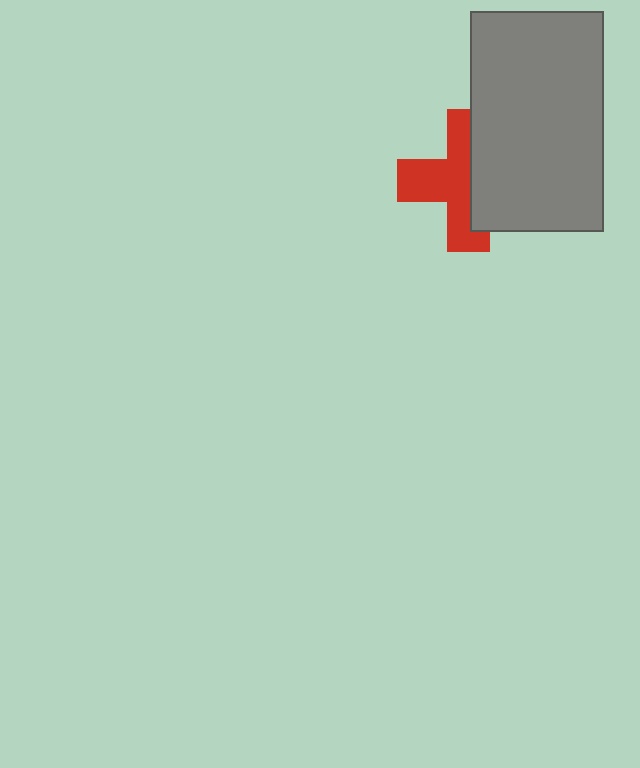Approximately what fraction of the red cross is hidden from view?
Roughly 45% of the red cross is hidden behind the gray rectangle.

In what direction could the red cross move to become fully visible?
The red cross could move left. That would shift it out from behind the gray rectangle entirely.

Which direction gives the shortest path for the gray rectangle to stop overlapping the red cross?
Moving right gives the shortest separation.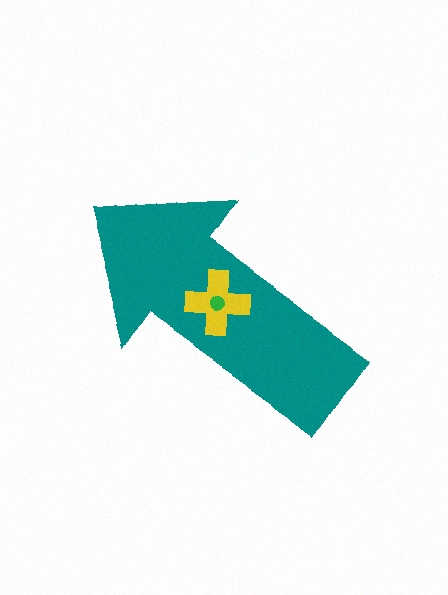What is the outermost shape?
The teal arrow.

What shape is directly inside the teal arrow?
The yellow cross.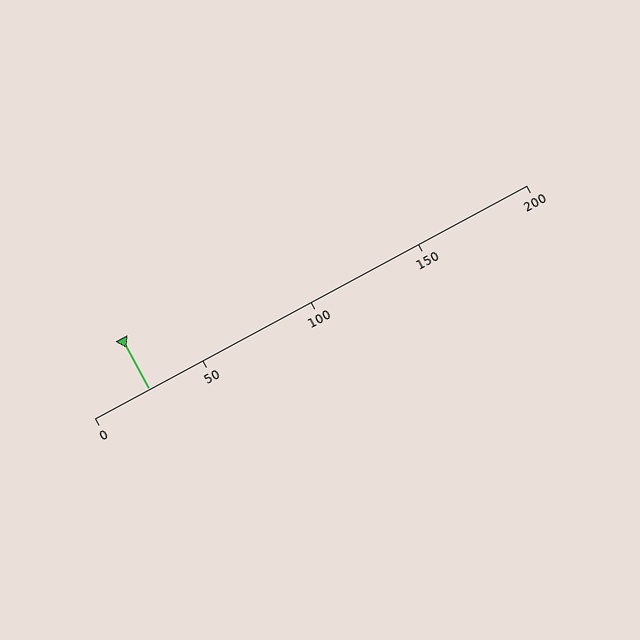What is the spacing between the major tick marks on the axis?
The major ticks are spaced 50 apart.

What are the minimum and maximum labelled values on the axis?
The axis runs from 0 to 200.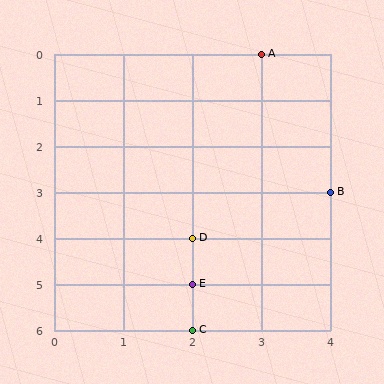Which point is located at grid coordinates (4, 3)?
Point B is at (4, 3).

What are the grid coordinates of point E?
Point E is at grid coordinates (2, 5).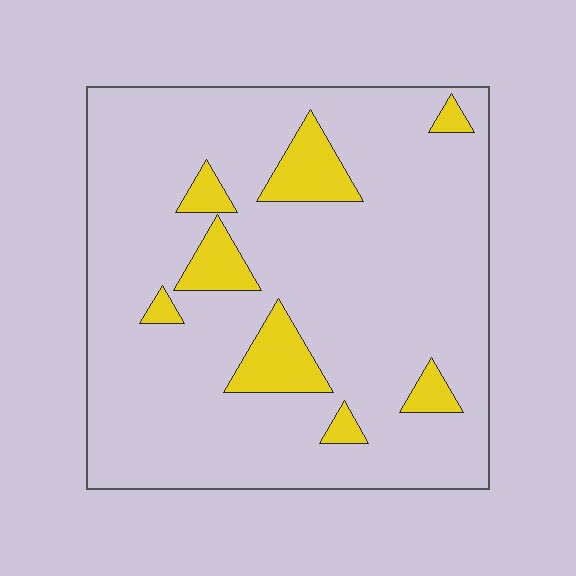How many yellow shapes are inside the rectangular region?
8.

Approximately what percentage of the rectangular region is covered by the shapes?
Approximately 15%.